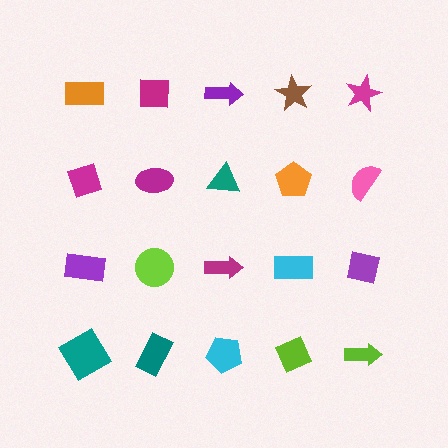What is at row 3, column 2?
A lime circle.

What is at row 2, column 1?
A magenta diamond.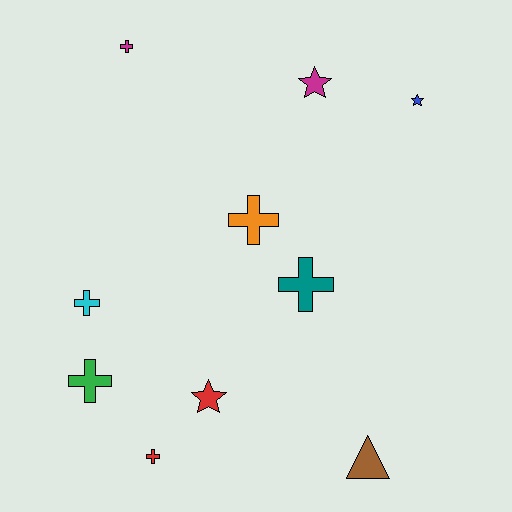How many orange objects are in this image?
There is 1 orange object.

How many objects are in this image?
There are 10 objects.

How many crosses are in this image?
There are 6 crosses.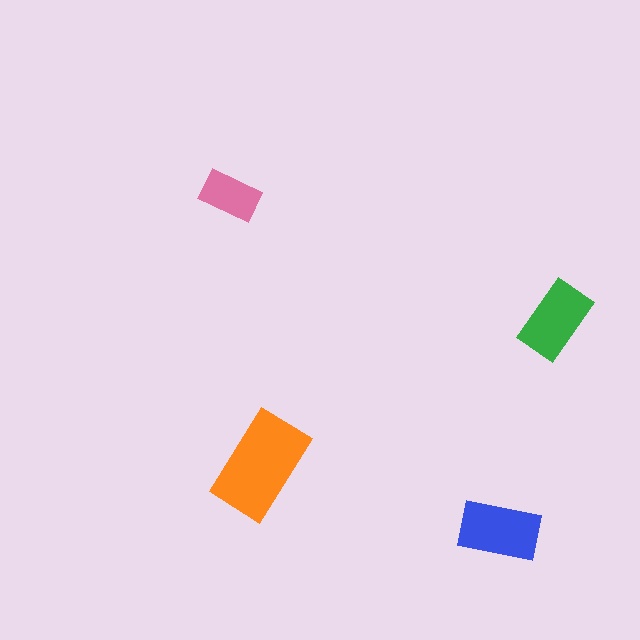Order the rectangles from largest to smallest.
the orange one, the blue one, the green one, the pink one.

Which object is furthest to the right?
The green rectangle is rightmost.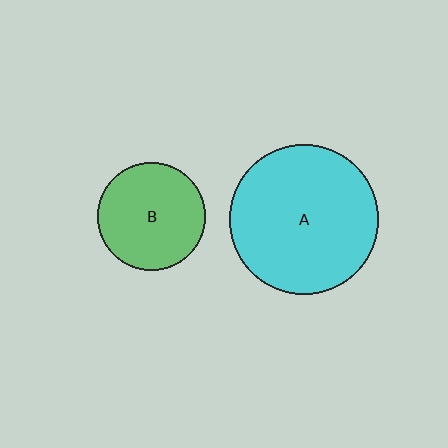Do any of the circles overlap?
No, none of the circles overlap.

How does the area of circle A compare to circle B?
Approximately 1.9 times.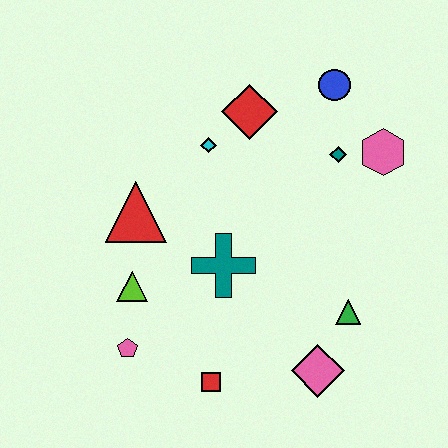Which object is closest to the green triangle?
The pink diamond is closest to the green triangle.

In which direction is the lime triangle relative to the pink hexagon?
The lime triangle is to the left of the pink hexagon.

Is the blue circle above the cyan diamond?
Yes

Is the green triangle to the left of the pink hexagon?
Yes